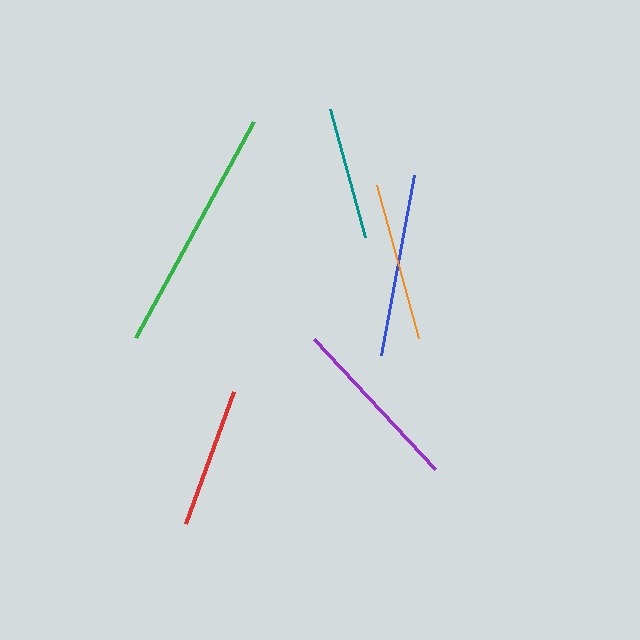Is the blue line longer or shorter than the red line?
The blue line is longer than the red line.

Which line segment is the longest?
The green line is the longest at approximately 245 pixels.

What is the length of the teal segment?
The teal segment is approximately 133 pixels long.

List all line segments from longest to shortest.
From longest to shortest: green, blue, purple, orange, red, teal.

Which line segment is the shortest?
The teal line is the shortest at approximately 133 pixels.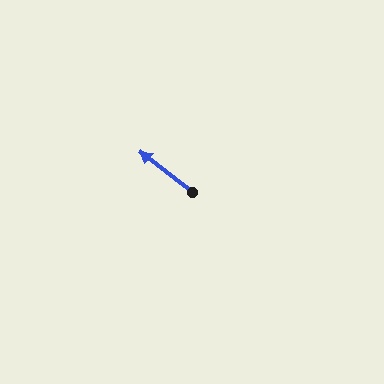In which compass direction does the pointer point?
Northwest.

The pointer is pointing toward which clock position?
Roughly 10 o'clock.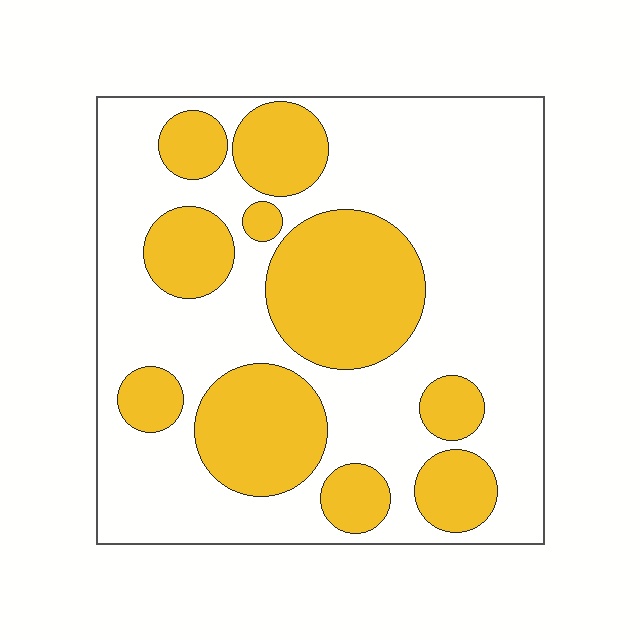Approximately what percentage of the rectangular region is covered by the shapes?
Approximately 35%.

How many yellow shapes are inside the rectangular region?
10.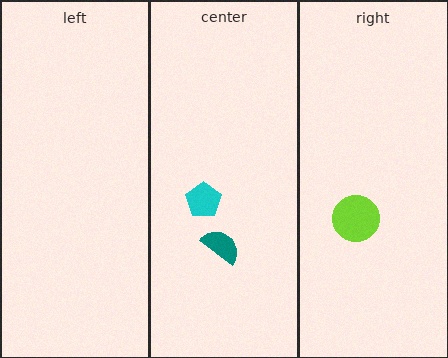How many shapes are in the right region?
1.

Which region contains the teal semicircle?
The center region.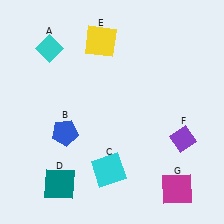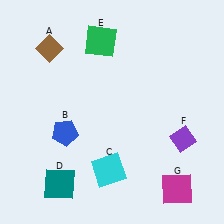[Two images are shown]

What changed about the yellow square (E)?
In Image 1, E is yellow. In Image 2, it changed to green.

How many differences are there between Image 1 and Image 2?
There are 2 differences between the two images.